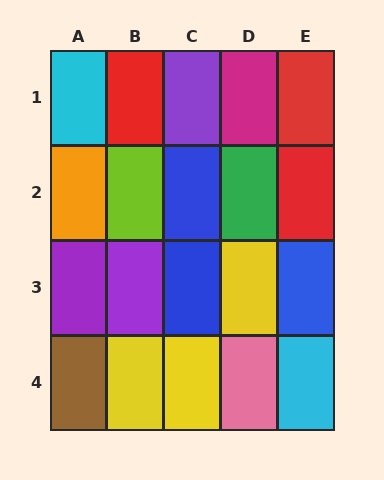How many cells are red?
3 cells are red.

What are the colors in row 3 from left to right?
Purple, purple, blue, yellow, blue.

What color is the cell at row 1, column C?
Purple.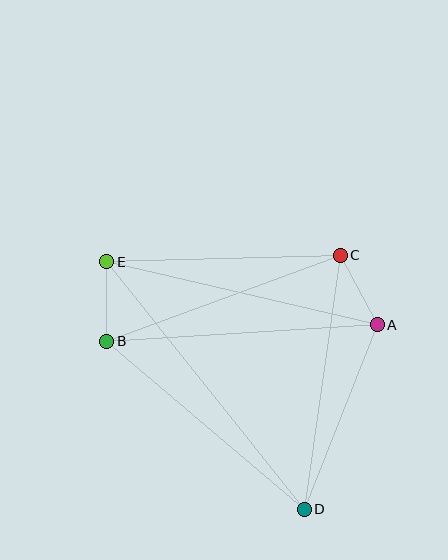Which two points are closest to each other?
Points A and C are closest to each other.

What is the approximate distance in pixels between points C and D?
The distance between C and D is approximately 256 pixels.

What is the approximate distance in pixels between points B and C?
The distance between B and C is approximately 249 pixels.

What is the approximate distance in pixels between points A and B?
The distance between A and B is approximately 271 pixels.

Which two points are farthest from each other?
Points D and E are farthest from each other.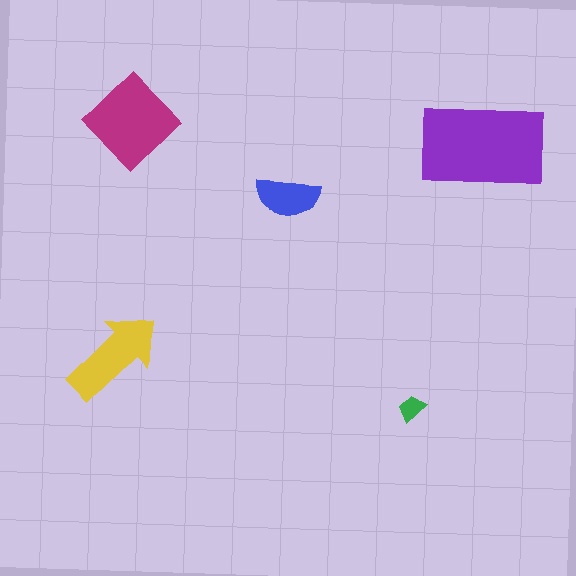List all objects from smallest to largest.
The green trapezoid, the blue semicircle, the yellow arrow, the magenta diamond, the purple rectangle.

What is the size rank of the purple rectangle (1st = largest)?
1st.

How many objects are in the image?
There are 5 objects in the image.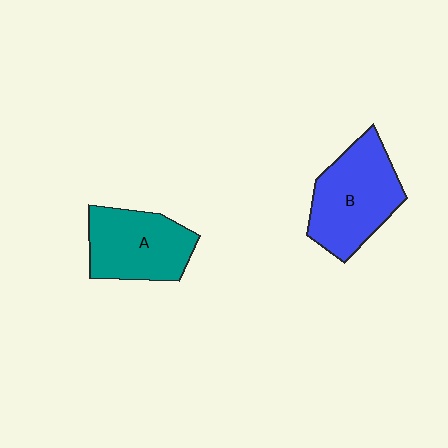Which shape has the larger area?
Shape B (blue).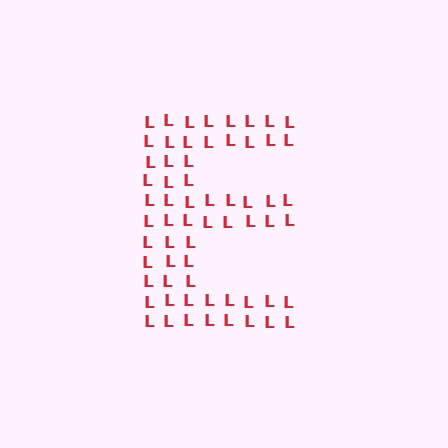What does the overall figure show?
The overall figure shows the letter E.